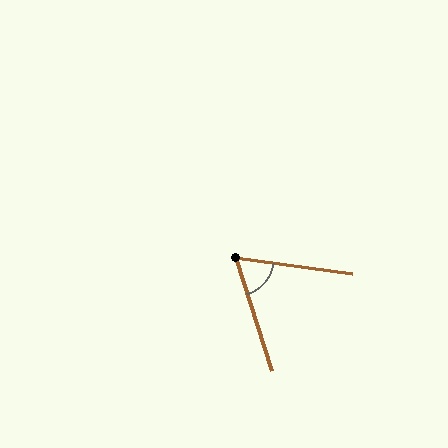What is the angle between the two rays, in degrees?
Approximately 65 degrees.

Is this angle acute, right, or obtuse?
It is acute.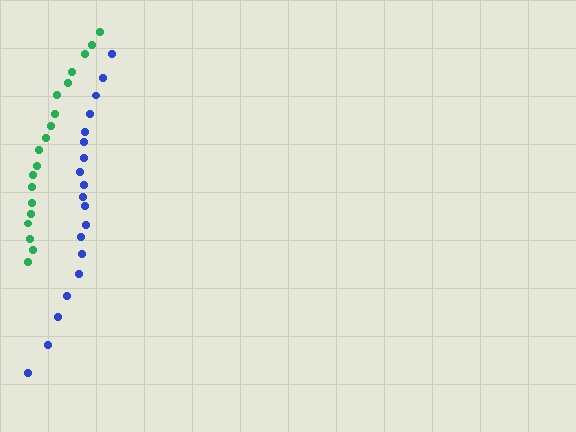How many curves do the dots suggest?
There are 2 distinct paths.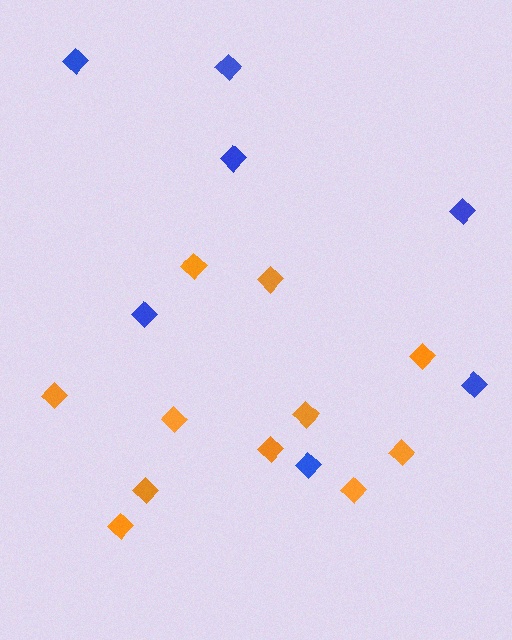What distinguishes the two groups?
There are 2 groups: one group of blue diamonds (7) and one group of orange diamonds (11).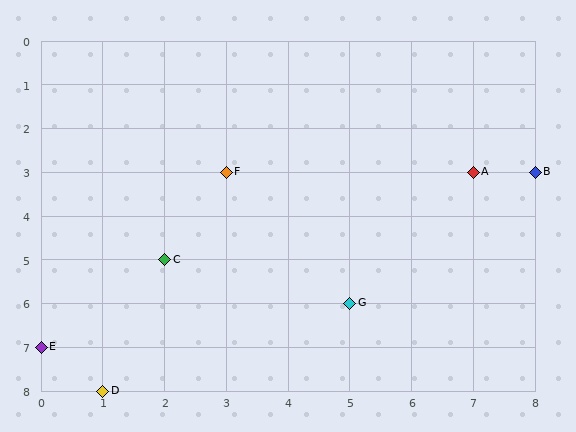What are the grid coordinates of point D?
Point D is at grid coordinates (1, 8).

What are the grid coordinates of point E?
Point E is at grid coordinates (0, 7).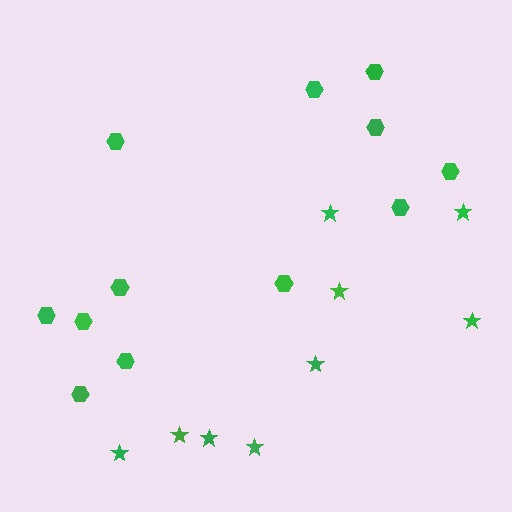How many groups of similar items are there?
There are 2 groups: one group of hexagons (12) and one group of stars (9).